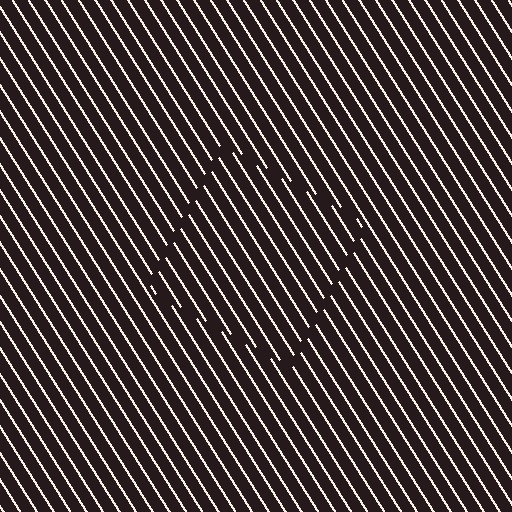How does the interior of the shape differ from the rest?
The interior of the shape contains the same grating, shifted by half a period — the contour is defined by the phase discontinuity where line-ends from the inner and outer gratings abut.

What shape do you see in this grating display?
An illusory square. The interior of the shape contains the same grating, shifted by half a period — the contour is defined by the phase discontinuity where line-ends from the inner and outer gratings abut.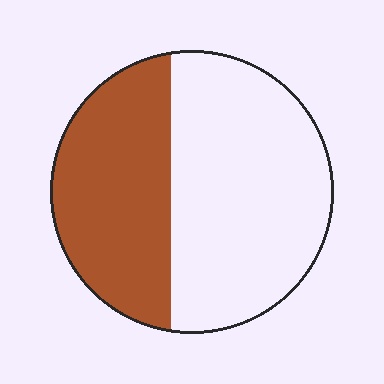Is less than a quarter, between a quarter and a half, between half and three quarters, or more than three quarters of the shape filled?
Between a quarter and a half.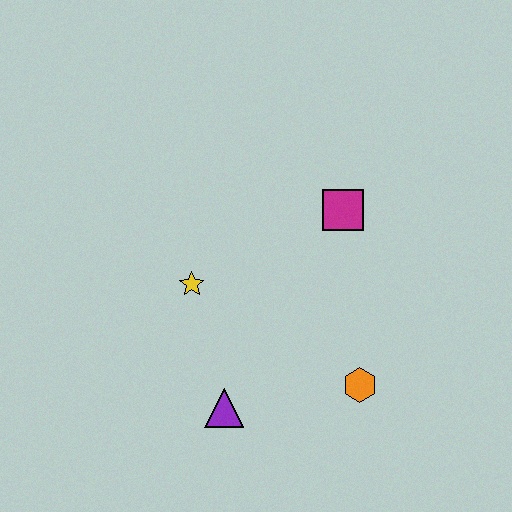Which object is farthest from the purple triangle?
The magenta square is farthest from the purple triangle.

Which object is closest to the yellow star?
The purple triangle is closest to the yellow star.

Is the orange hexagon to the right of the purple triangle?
Yes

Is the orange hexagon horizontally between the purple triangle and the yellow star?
No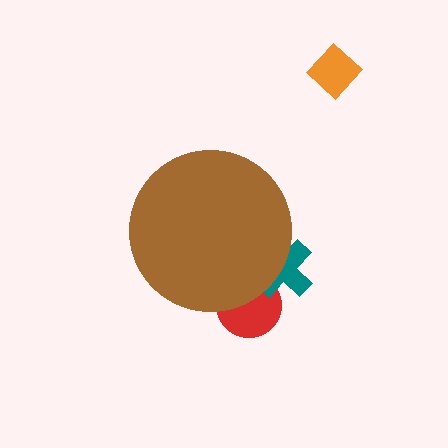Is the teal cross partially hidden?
Yes, the teal cross is partially hidden behind the brown circle.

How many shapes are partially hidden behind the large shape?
2 shapes are partially hidden.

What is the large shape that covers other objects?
A brown circle.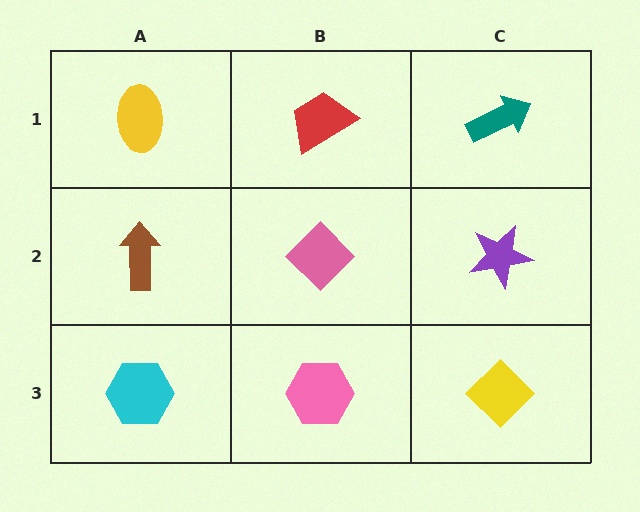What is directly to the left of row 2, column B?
A brown arrow.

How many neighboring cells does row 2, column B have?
4.